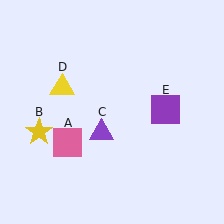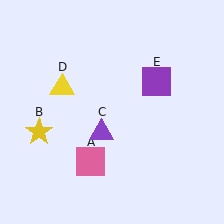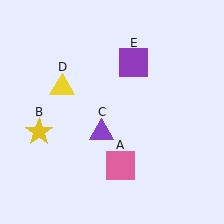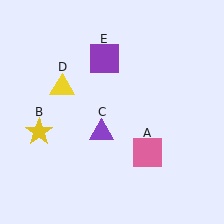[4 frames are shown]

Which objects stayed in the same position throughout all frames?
Yellow star (object B) and purple triangle (object C) and yellow triangle (object D) remained stationary.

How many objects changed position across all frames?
2 objects changed position: pink square (object A), purple square (object E).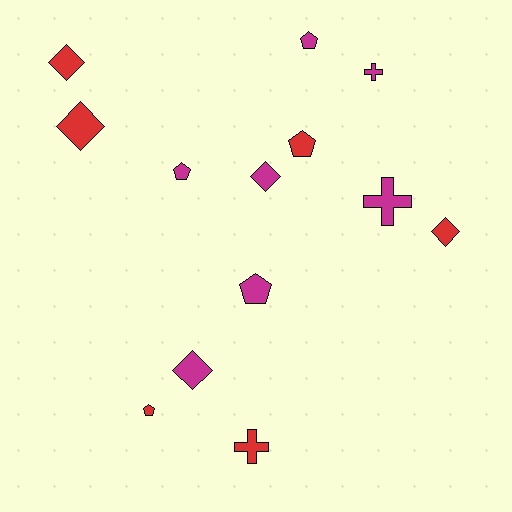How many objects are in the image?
There are 13 objects.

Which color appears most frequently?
Magenta, with 7 objects.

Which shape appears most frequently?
Diamond, with 5 objects.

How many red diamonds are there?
There are 3 red diamonds.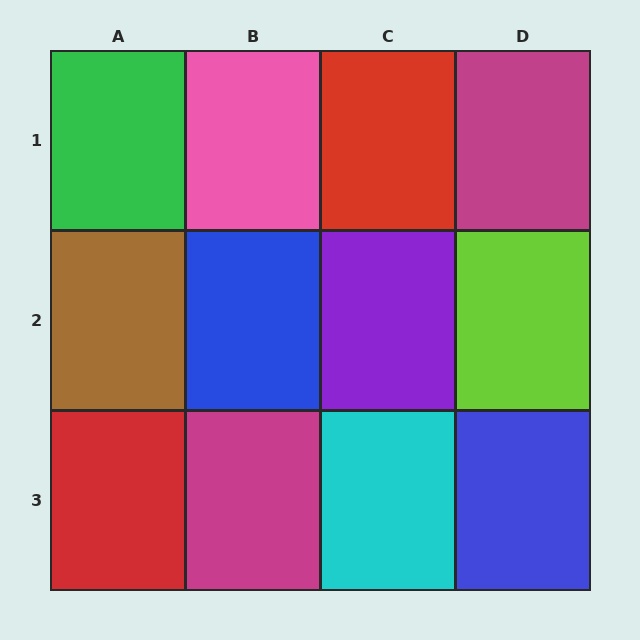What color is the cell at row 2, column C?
Purple.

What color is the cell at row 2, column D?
Lime.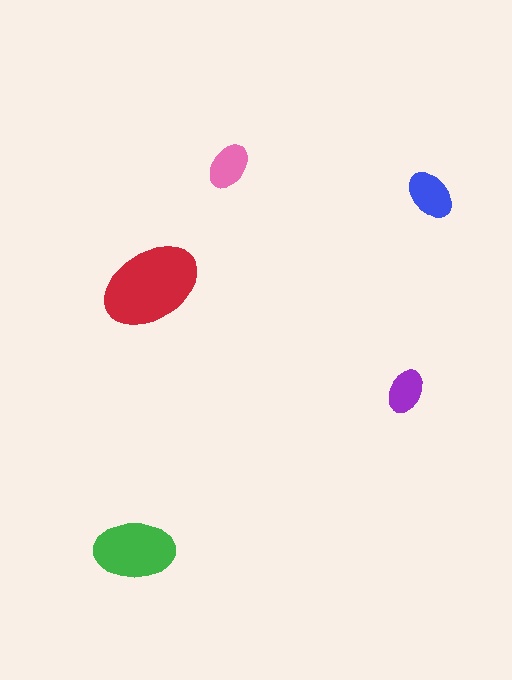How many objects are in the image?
There are 5 objects in the image.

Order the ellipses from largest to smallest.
the red one, the green one, the blue one, the pink one, the purple one.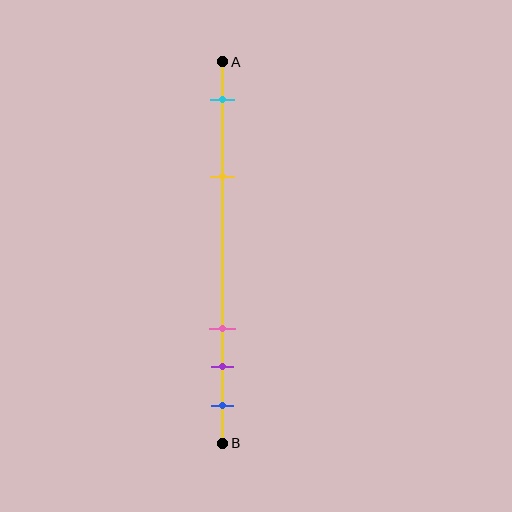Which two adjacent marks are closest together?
The purple and blue marks are the closest adjacent pair.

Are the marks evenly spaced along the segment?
No, the marks are not evenly spaced.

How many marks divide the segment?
There are 5 marks dividing the segment.